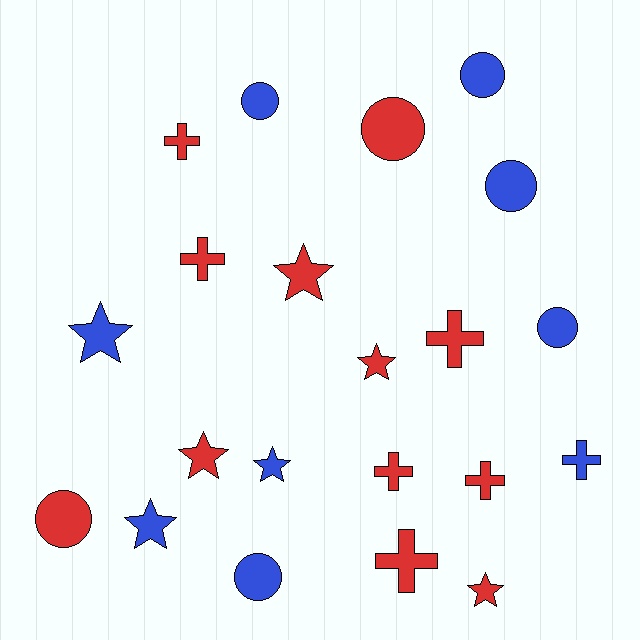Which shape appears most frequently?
Cross, with 7 objects.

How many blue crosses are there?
There is 1 blue cross.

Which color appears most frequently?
Red, with 12 objects.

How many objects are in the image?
There are 21 objects.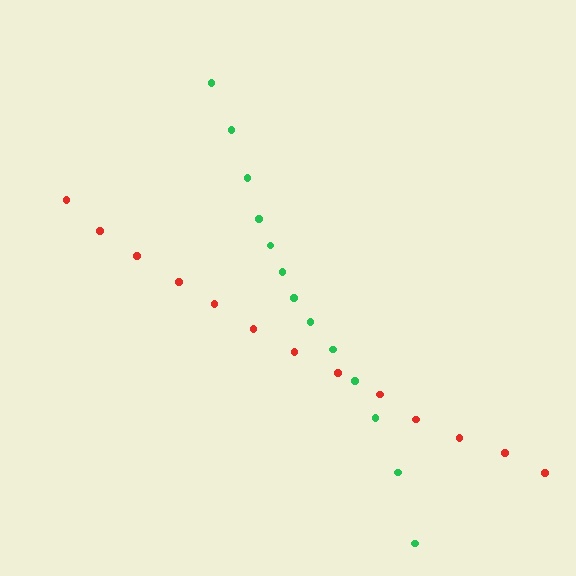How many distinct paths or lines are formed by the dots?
There are 2 distinct paths.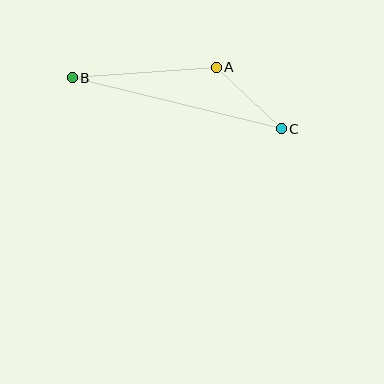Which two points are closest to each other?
Points A and C are closest to each other.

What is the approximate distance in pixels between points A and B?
The distance between A and B is approximately 144 pixels.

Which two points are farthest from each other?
Points B and C are farthest from each other.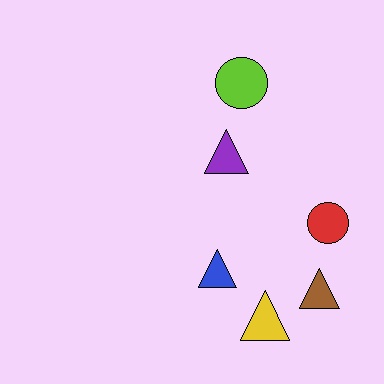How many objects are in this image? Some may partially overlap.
There are 6 objects.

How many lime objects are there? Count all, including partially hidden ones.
There is 1 lime object.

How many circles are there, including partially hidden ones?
There are 2 circles.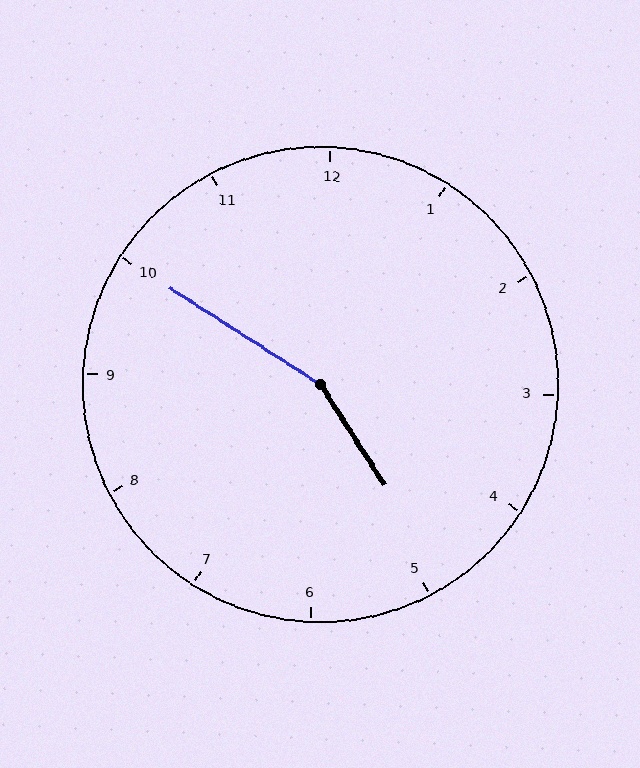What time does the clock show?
4:50.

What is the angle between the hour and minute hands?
Approximately 155 degrees.